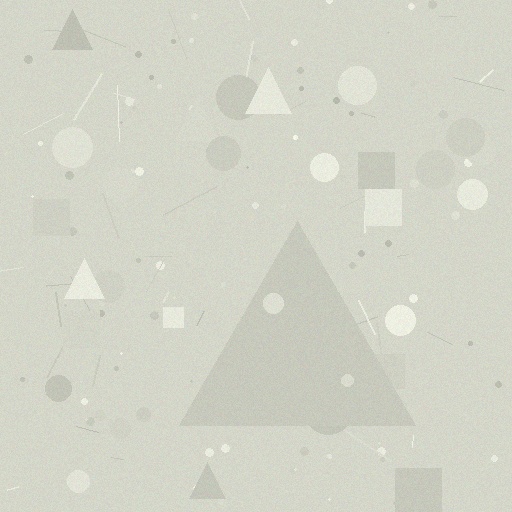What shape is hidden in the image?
A triangle is hidden in the image.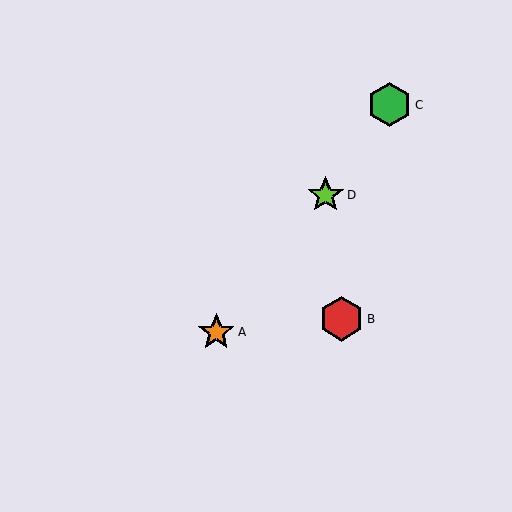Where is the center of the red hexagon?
The center of the red hexagon is at (342, 319).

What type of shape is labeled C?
Shape C is a green hexagon.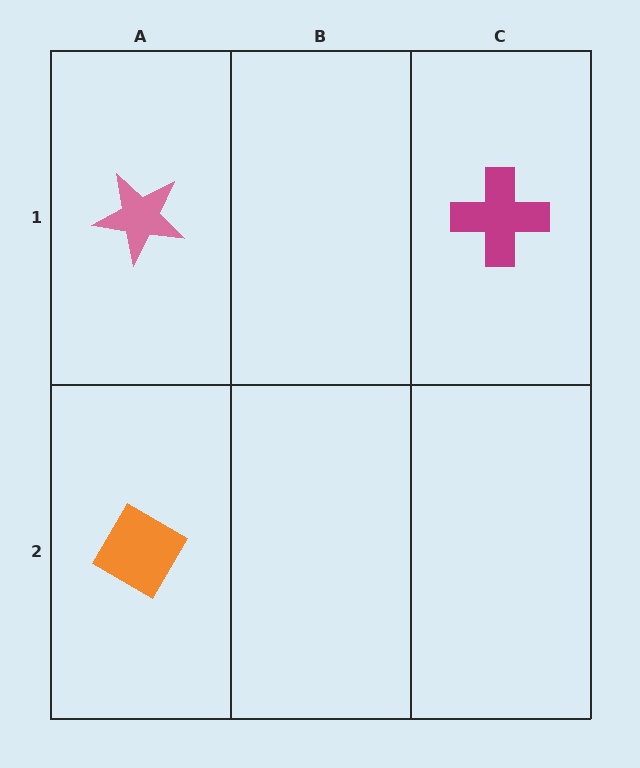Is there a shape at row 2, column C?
No, that cell is empty.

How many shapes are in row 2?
1 shape.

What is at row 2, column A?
An orange diamond.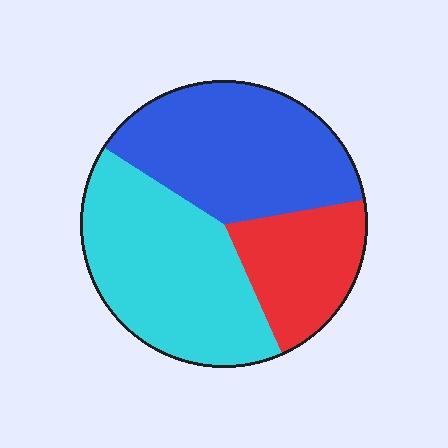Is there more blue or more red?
Blue.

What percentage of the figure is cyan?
Cyan takes up about two fifths (2/5) of the figure.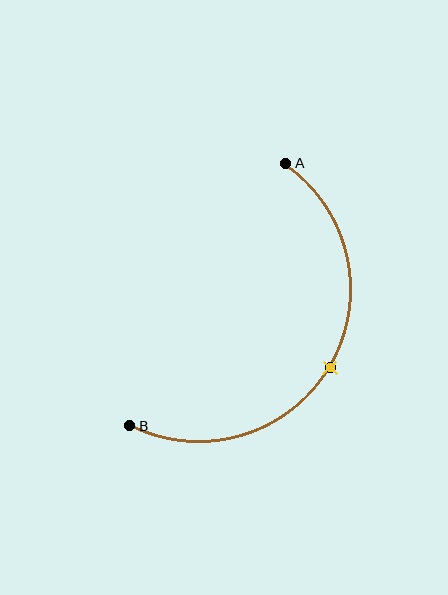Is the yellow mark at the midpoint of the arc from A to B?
Yes. The yellow mark lies on the arc at equal arc-length from both A and B — it is the arc midpoint.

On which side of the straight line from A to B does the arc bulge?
The arc bulges to the right of the straight line connecting A and B.